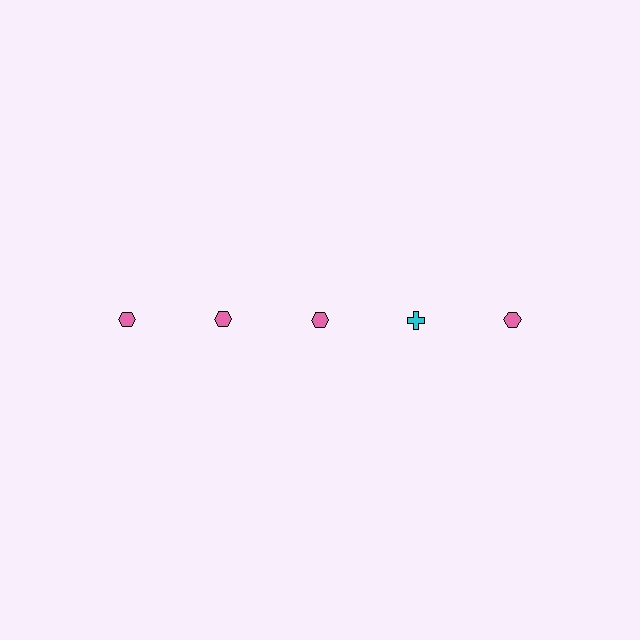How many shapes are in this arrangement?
There are 5 shapes arranged in a grid pattern.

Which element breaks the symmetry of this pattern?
The cyan cross in the top row, second from right column breaks the symmetry. All other shapes are pink hexagons.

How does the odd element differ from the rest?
It differs in both color (cyan instead of pink) and shape (cross instead of hexagon).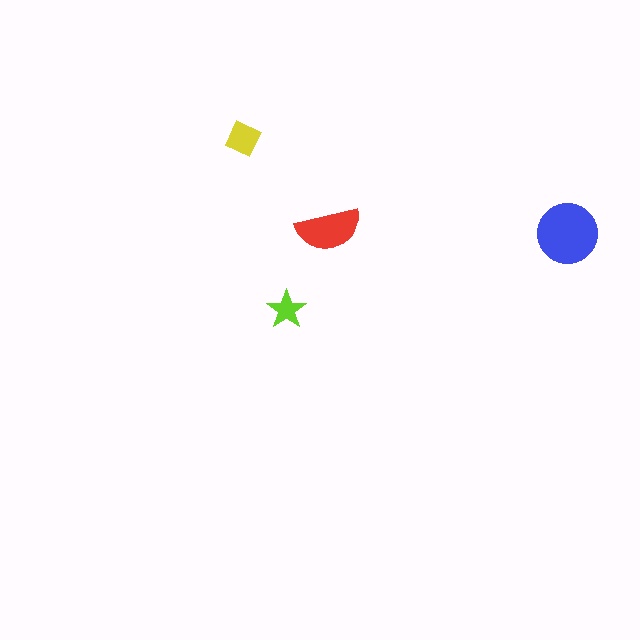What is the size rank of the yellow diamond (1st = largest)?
3rd.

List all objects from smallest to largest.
The lime star, the yellow diamond, the red semicircle, the blue circle.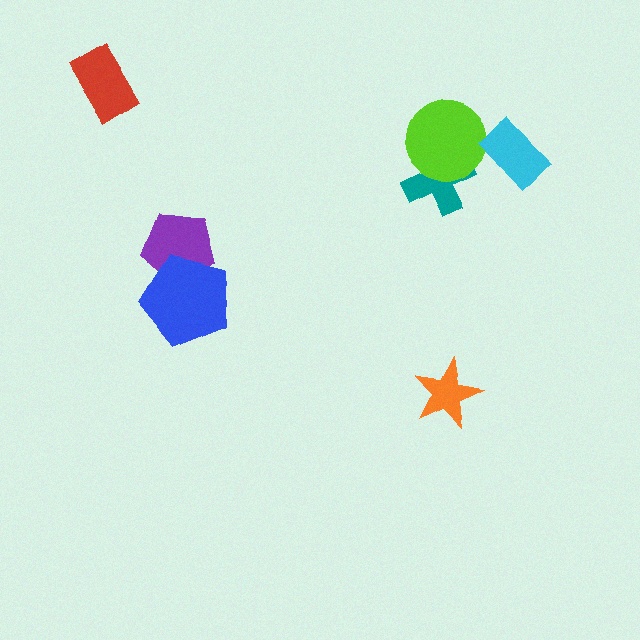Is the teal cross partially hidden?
Yes, it is partially covered by another shape.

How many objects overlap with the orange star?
0 objects overlap with the orange star.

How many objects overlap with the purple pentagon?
1 object overlaps with the purple pentagon.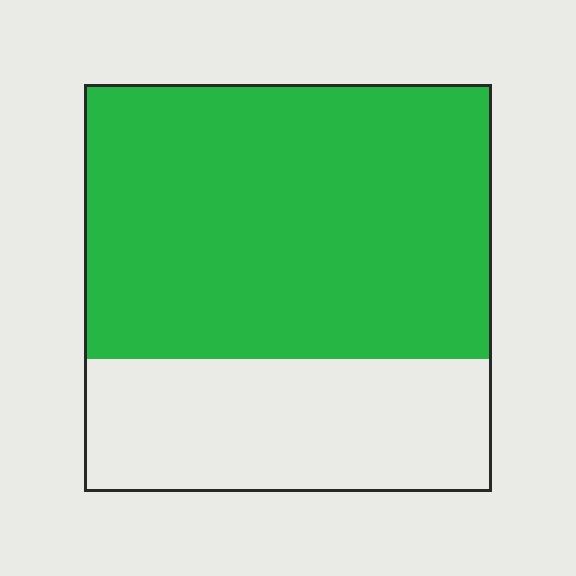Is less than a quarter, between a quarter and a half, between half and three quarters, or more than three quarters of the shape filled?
Between half and three quarters.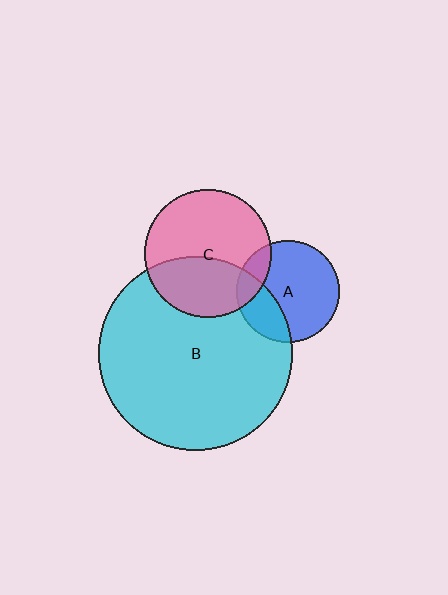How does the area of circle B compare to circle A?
Approximately 3.6 times.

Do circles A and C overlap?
Yes.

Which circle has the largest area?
Circle B (cyan).